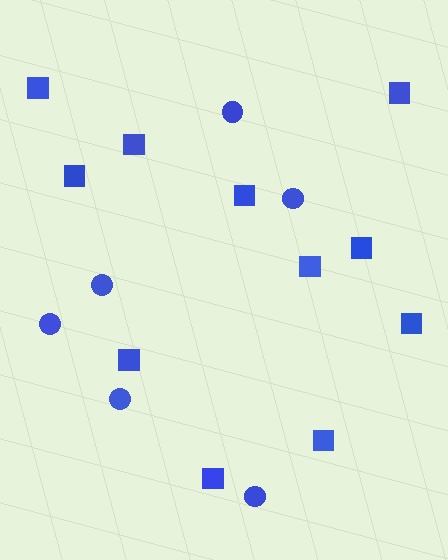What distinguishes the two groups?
There are 2 groups: one group of squares (11) and one group of circles (6).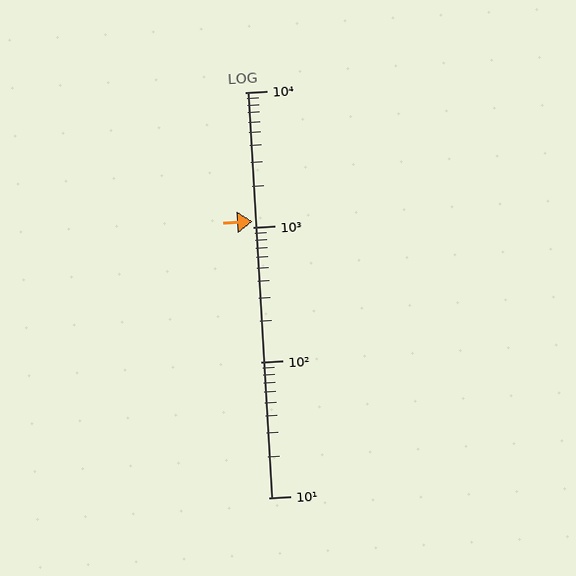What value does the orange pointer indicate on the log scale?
The pointer indicates approximately 1100.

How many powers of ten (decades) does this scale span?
The scale spans 3 decades, from 10 to 10000.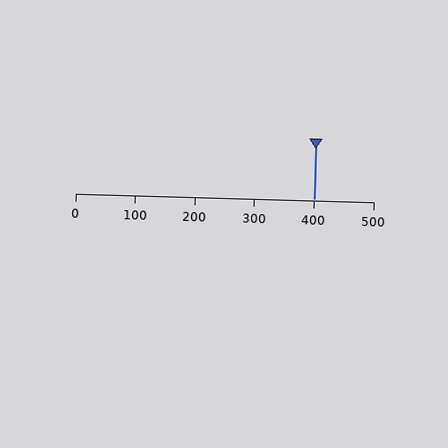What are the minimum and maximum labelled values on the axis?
The axis runs from 0 to 500.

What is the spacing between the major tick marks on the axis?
The major ticks are spaced 100 apart.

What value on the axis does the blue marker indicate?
The marker indicates approximately 400.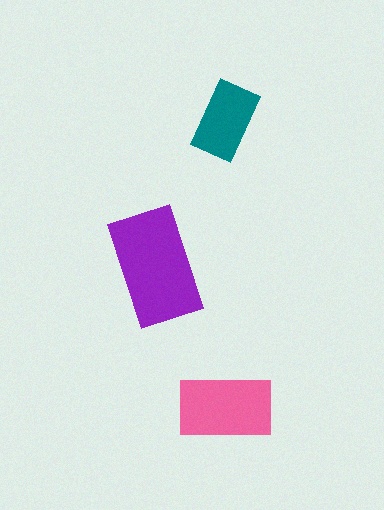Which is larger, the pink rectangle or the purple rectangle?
The purple one.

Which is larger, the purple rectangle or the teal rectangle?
The purple one.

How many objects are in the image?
There are 3 objects in the image.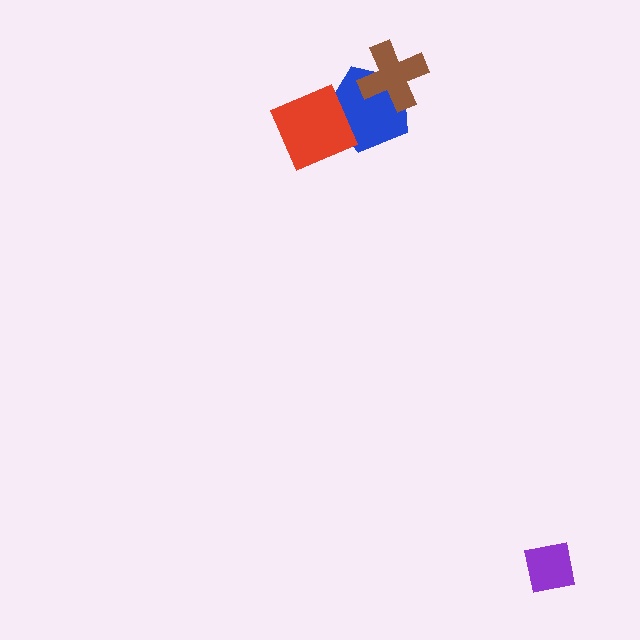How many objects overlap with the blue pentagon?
2 objects overlap with the blue pentagon.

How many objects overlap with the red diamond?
1 object overlaps with the red diamond.